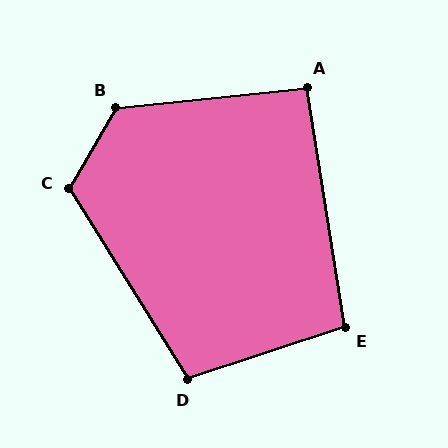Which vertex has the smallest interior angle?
A, at approximately 93 degrees.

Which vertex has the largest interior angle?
B, at approximately 126 degrees.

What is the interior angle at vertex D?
Approximately 104 degrees (obtuse).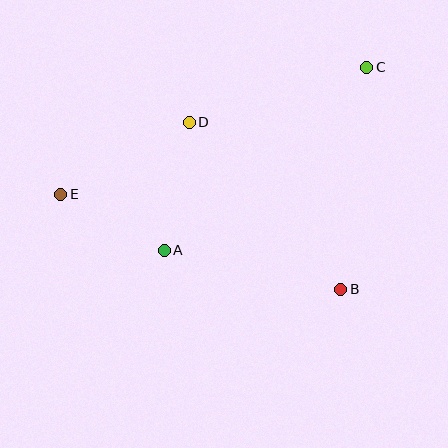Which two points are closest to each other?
Points A and E are closest to each other.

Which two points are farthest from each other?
Points C and E are farthest from each other.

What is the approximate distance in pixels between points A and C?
The distance between A and C is approximately 273 pixels.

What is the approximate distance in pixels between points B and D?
The distance between B and D is approximately 226 pixels.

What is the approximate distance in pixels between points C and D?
The distance between C and D is approximately 186 pixels.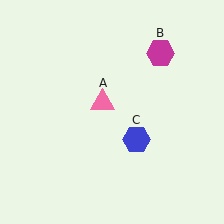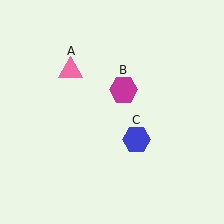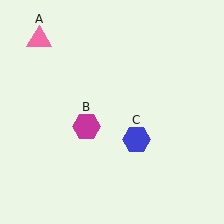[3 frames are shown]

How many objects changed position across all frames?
2 objects changed position: pink triangle (object A), magenta hexagon (object B).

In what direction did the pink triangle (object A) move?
The pink triangle (object A) moved up and to the left.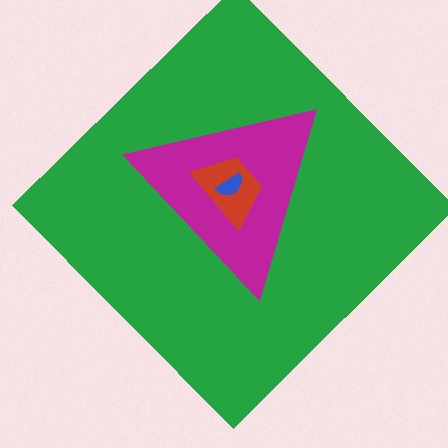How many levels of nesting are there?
4.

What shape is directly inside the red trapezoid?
The blue semicircle.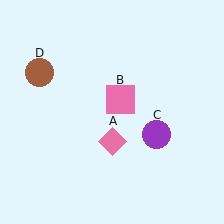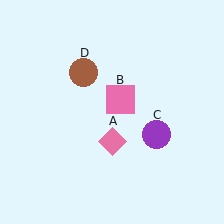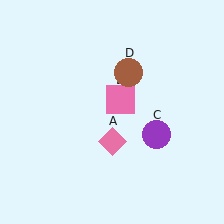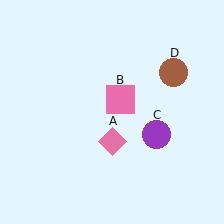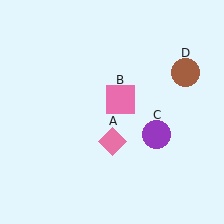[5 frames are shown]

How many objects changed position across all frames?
1 object changed position: brown circle (object D).